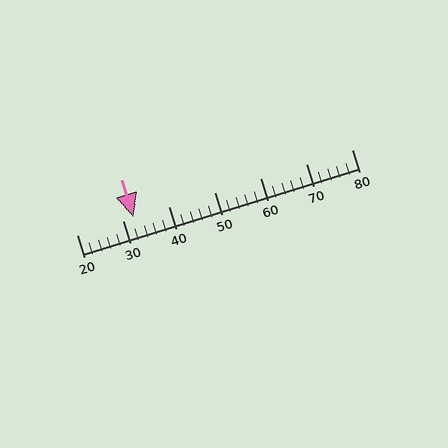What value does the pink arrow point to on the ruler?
The pink arrow points to approximately 32.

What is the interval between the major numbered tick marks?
The major tick marks are spaced 10 units apart.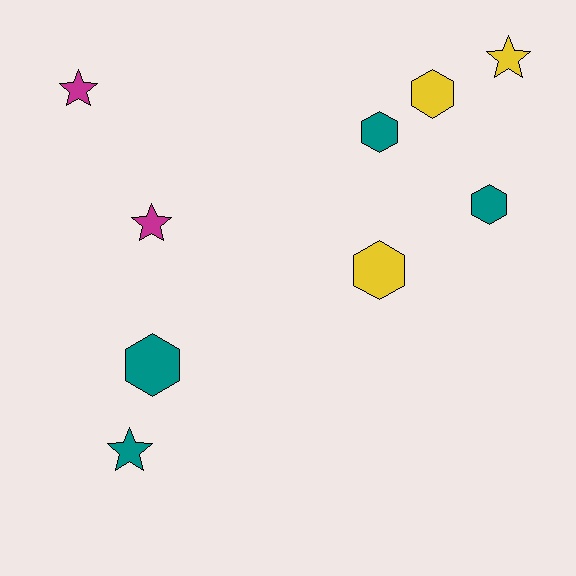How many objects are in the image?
There are 9 objects.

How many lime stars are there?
There are no lime stars.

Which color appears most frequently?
Teal, with 4 objects.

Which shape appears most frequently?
Hexagon, with 5 objects.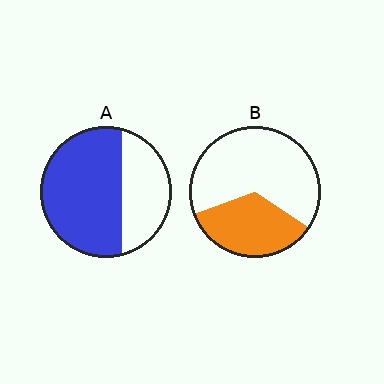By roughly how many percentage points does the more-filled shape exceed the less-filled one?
By roughly 30 percentage points (A over B).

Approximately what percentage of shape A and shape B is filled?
A is approximately 65% and B is approximately 35%.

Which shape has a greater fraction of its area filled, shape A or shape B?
Shape A.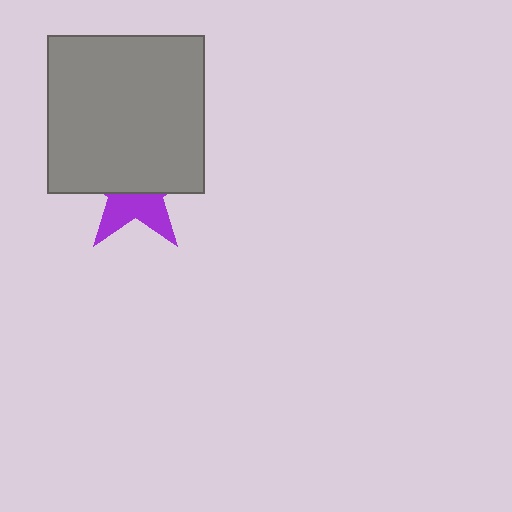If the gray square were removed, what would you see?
You would see the complete purple star.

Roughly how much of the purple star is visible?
A small part of it is visible (roughly 40%).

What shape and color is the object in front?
The object in front is a gray square.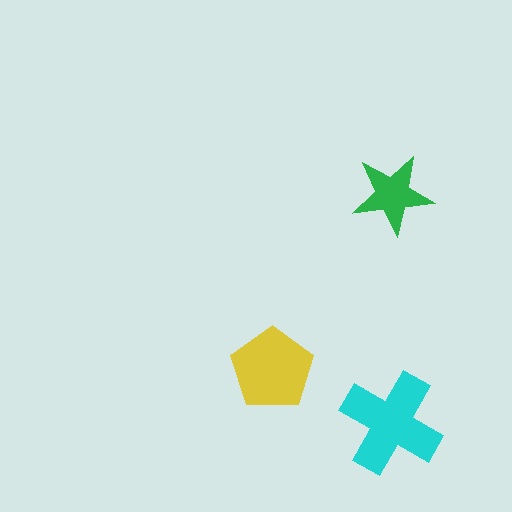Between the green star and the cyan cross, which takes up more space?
The cyan cross.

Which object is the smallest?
The green star.